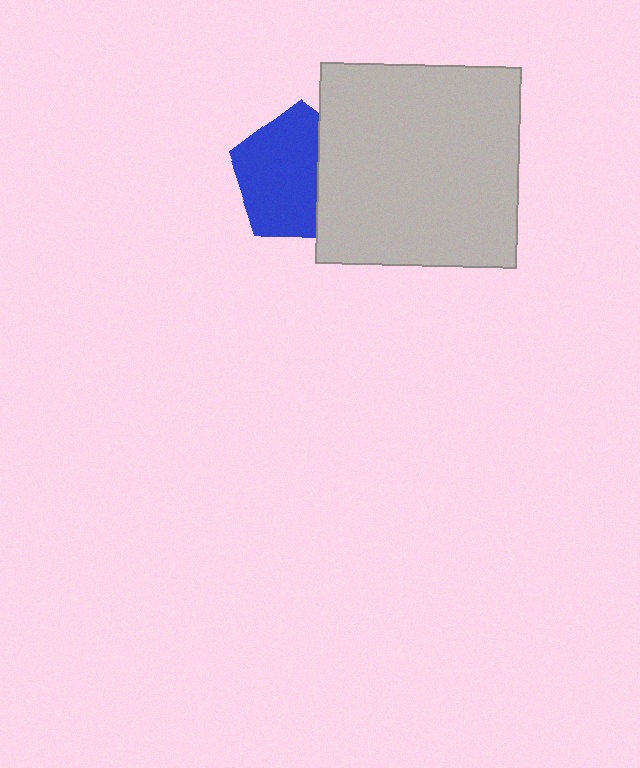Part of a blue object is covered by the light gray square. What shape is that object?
It is a pentagon.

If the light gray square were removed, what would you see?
You would see the complete blue pentagon.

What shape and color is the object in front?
The object in front is a light gray square.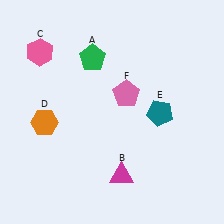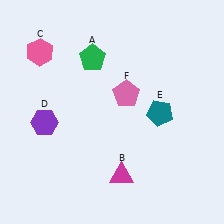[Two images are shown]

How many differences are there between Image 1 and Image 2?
There is 1 difference between the two images.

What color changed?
The hexagon (D) changed from orange in Image 1 to purple in Image 2.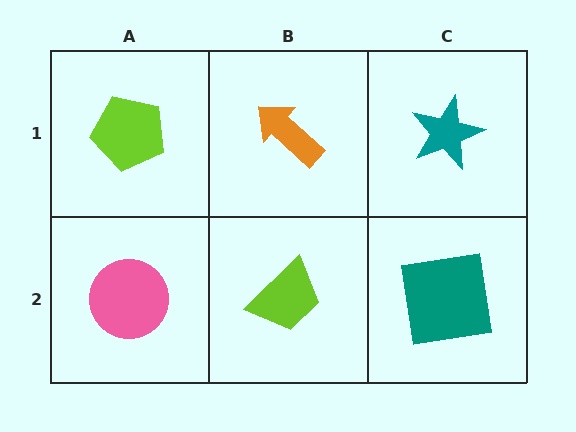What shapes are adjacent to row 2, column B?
An orange arrow (row 1, column B), a pink circle (row 2, column A), a teal square (row 2, column C).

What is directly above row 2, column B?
An orange arrow.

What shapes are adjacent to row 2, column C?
A teal star (row 1, column C), a lime trapezoid (row 2, column B).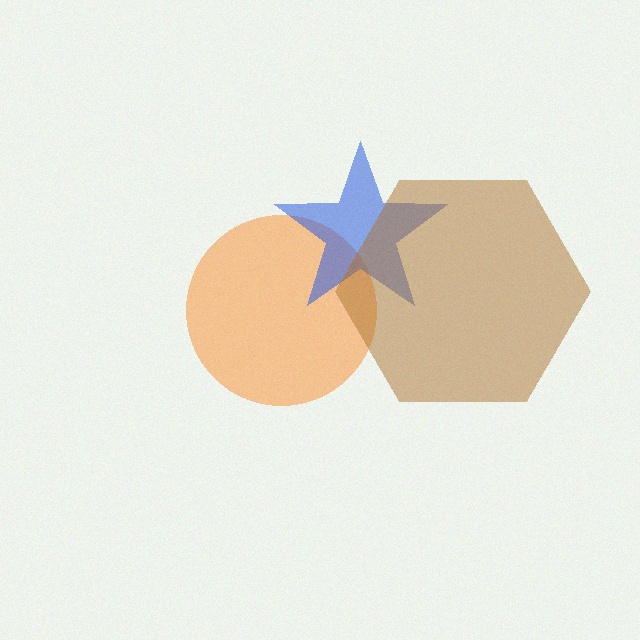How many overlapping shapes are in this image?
There are 3 overlapping shapes in the image.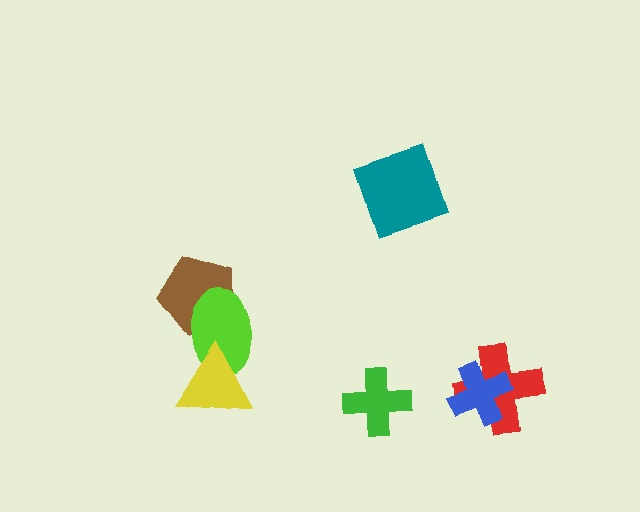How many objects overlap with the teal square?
0 objects overlap with the teal square.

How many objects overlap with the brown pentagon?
1 object overlaps with the brown pentagon.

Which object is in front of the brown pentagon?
The lime ellipse is in front of the brown pentagon.